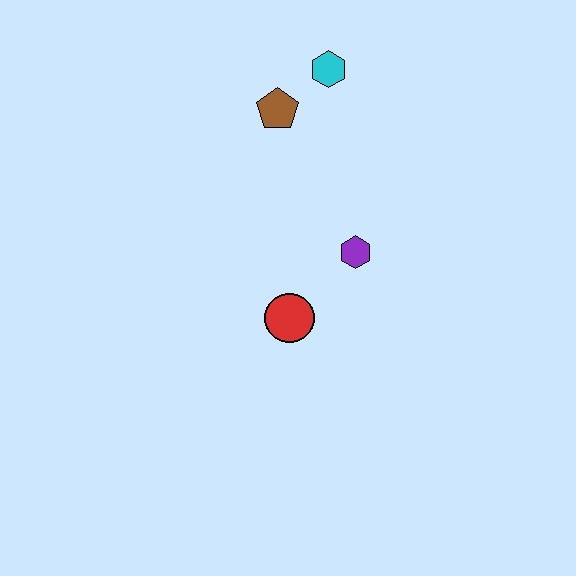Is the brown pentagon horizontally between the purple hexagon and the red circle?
No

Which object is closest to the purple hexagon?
The red circle is closest to the purple hexagon.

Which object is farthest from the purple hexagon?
The cyan hexagon is farthest from the purple hexagon.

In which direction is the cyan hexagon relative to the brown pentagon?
The cyan hexagon is to the right of the brown pentagon.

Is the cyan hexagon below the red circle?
No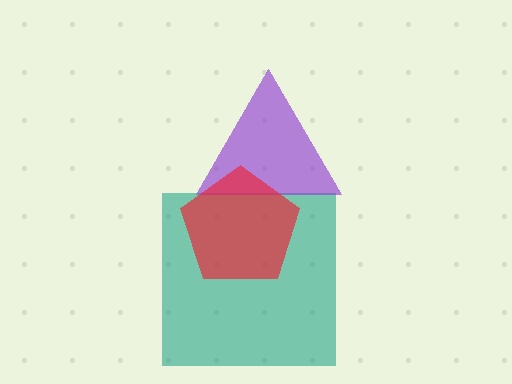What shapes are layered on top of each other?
The layered shapes are: a teal square, a purple triangle, a red pentagon.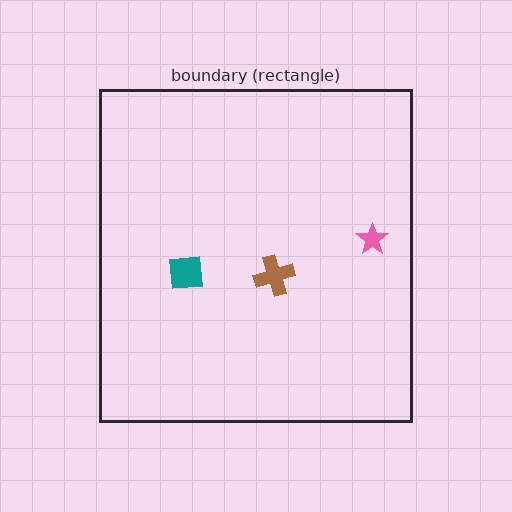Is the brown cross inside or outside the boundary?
Inside.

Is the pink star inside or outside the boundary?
Inside.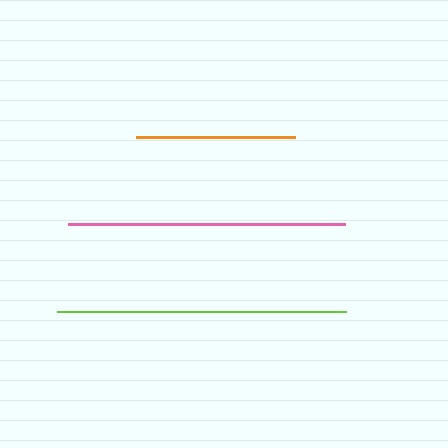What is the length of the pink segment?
The pink segment is approximately 277 pixels long.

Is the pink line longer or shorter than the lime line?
The lime line is longer than the pink line.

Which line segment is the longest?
The lime line is the longest at approximately 289 pixels.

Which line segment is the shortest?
The orange line is the shortest at approximately 160 pixels.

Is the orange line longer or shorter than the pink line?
The pink line is longer than the orange line.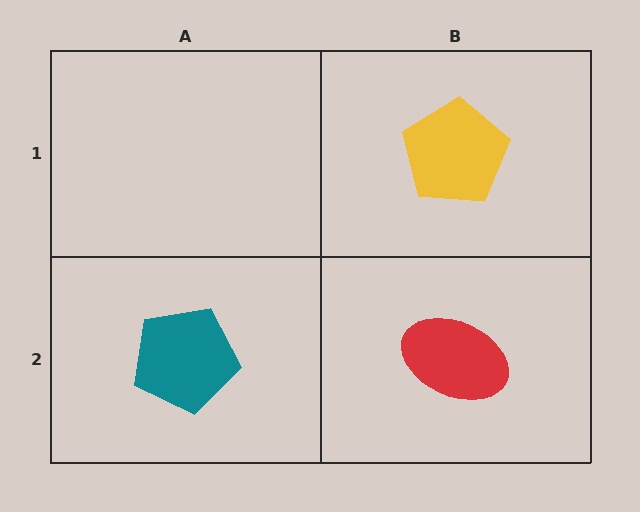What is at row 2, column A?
A teal pentagon.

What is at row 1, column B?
A yellow pentagon.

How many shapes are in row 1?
1 shape.